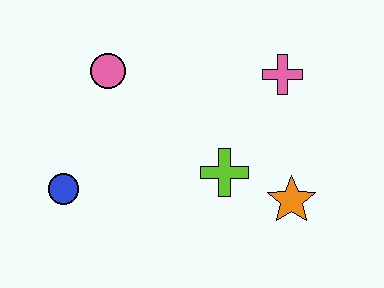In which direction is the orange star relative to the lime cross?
The orange star is to the right of the lime cross.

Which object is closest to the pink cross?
The lime cross is closest to the pink cross.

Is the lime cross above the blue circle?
Yes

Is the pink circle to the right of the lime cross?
No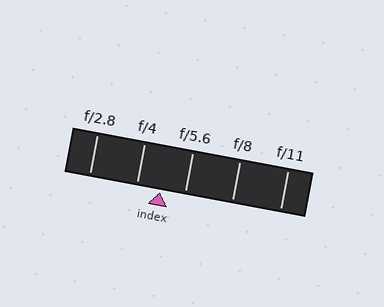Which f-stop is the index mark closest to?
The index mark is closest to f/4.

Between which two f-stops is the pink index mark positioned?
The index mark is between f/4 and f/5.6.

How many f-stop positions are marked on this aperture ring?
There are 5 f-stop positions marked.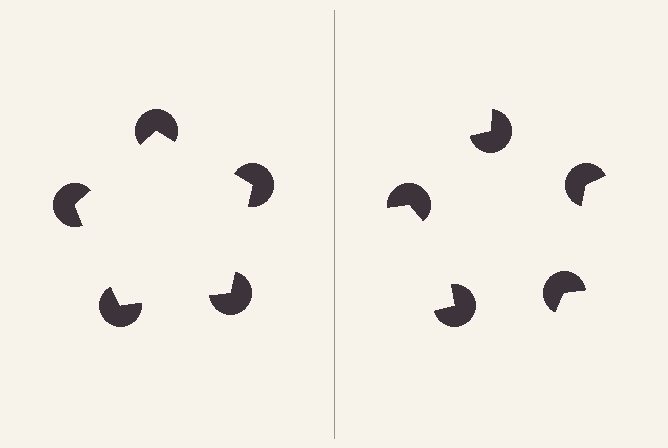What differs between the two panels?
The pac-man discs are positioned identically on both sides; only the wedge orientations differ. On the left they align to a pentagon; on the right they are misaligned.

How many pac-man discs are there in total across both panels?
10 — 5 on each side.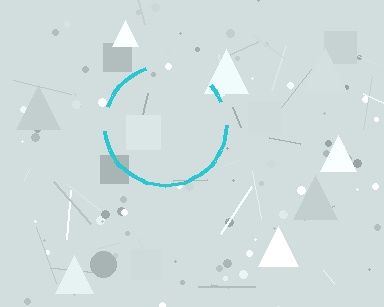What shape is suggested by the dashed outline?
The dashed outline suggests a circle.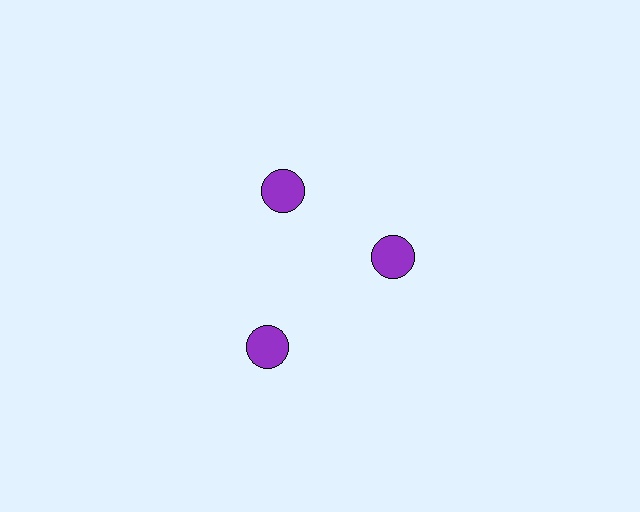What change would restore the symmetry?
The symmetry would be restored by moving it inward, back onto the ring so that all 3 circles sit at equal angles and equal distance from the center.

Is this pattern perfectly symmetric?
No. The 3 purple circles are arranged in a ring, but one element near the 7 o'clock position is pushed outward from the center, breaking the 3-fold rotational symmetry.